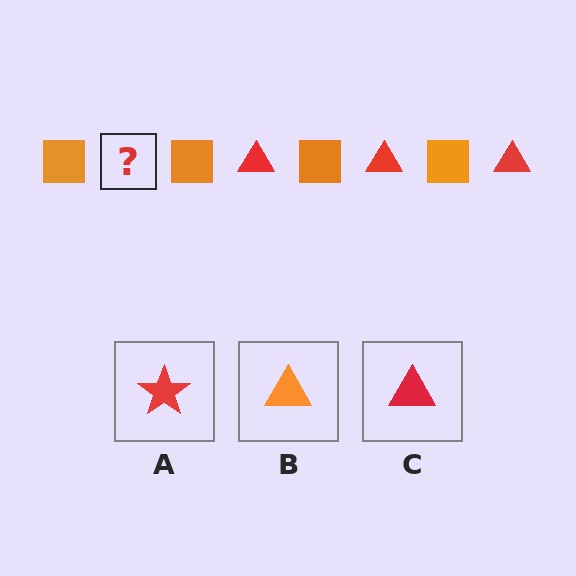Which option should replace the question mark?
Option C.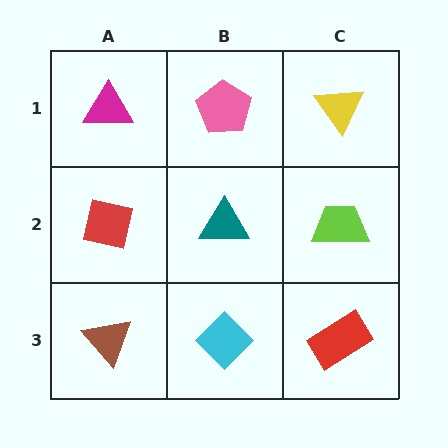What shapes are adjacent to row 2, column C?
A yellow triangle (row 1, column C), a red rectangle (row 3, column C), a teal triangle (row 2, column B).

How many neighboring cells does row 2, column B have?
4.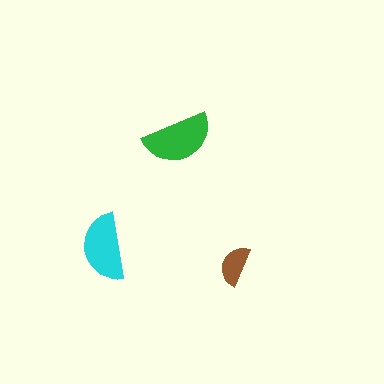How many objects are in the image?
There are 3 objects in the image.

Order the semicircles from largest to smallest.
the green one, the cyan one, the brown one.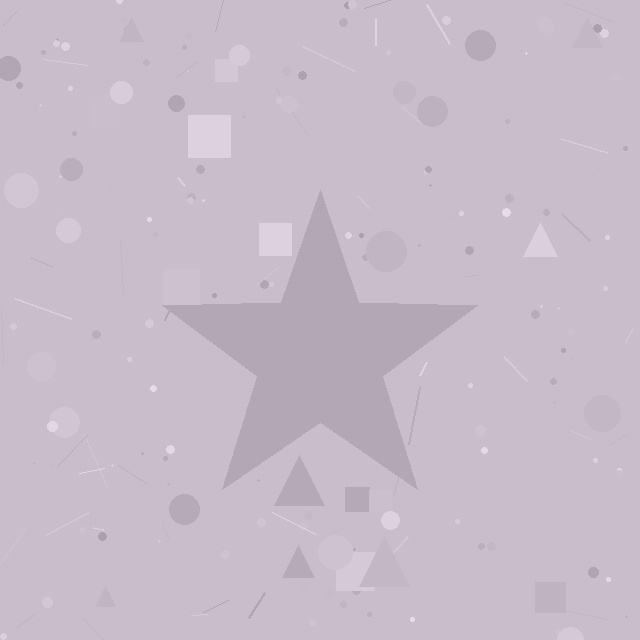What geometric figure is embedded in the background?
A star is embedded in the background.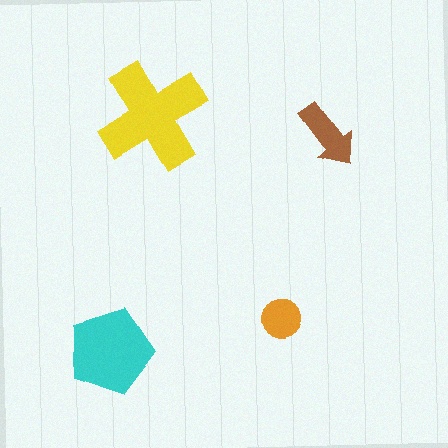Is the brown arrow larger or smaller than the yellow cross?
Smaller.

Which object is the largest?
The yellow cross.